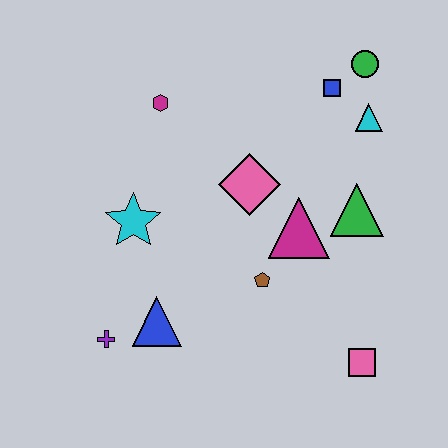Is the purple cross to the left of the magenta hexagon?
Yes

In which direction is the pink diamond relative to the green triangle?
The pink diamond is to the left of the green triangle.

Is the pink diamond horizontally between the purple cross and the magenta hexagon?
No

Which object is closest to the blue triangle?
The purple cross is closest to the blue triangle.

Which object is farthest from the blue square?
The purple cross is farthest from the blue square.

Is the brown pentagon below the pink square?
No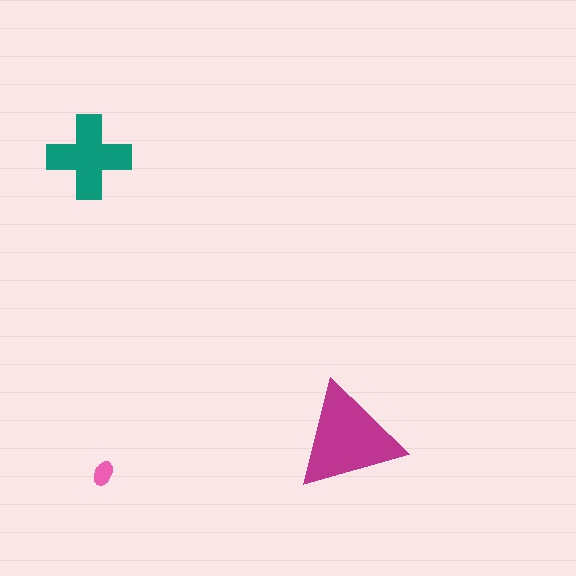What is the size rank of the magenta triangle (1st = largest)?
1st.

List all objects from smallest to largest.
The pink ellipse, the teal cross, the magenta triangle.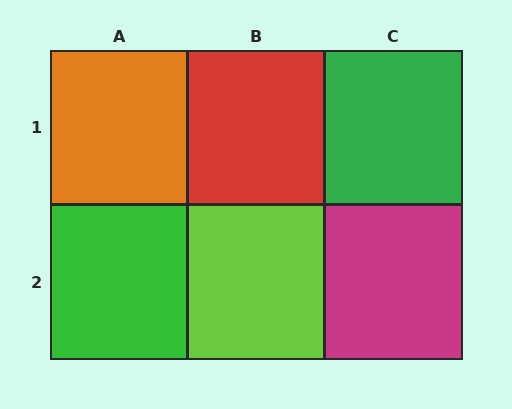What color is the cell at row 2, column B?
Lime.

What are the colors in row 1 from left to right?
Orange, red, green.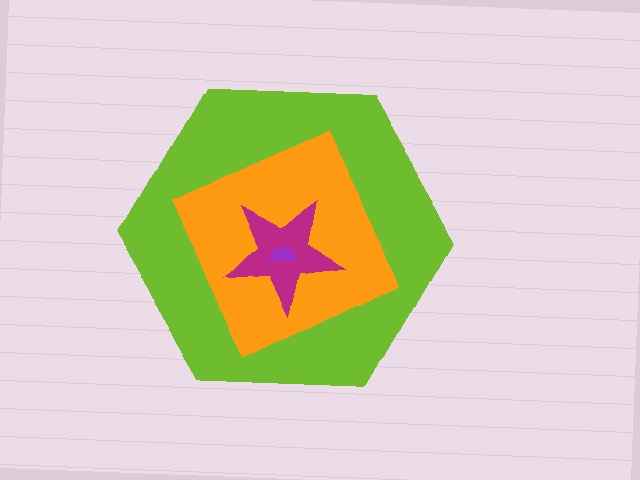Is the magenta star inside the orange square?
Yes.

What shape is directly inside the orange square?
The magenta star.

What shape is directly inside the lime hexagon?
The orange square.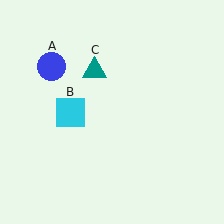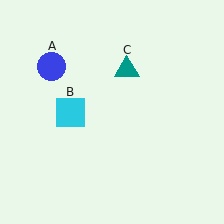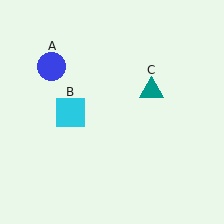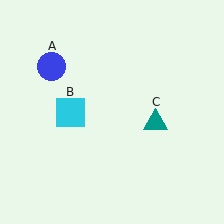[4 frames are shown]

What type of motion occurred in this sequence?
The teal triangle (object C) rotated clockwise around the center of the scene.